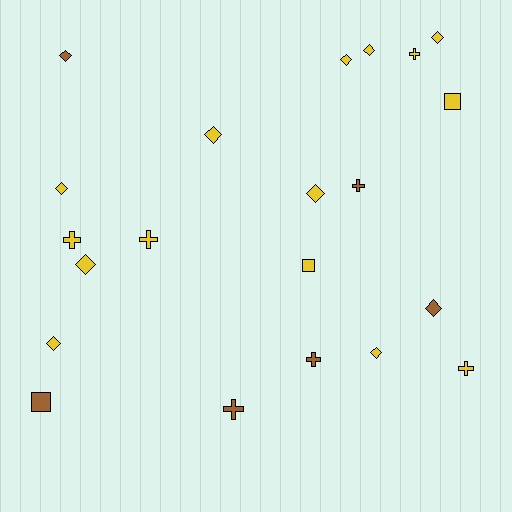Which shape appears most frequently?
Diamond, with 11 objects.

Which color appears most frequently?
Yellow, with 15 objects.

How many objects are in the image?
There are 21 objects.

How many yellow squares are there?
There are 2 yellow squares.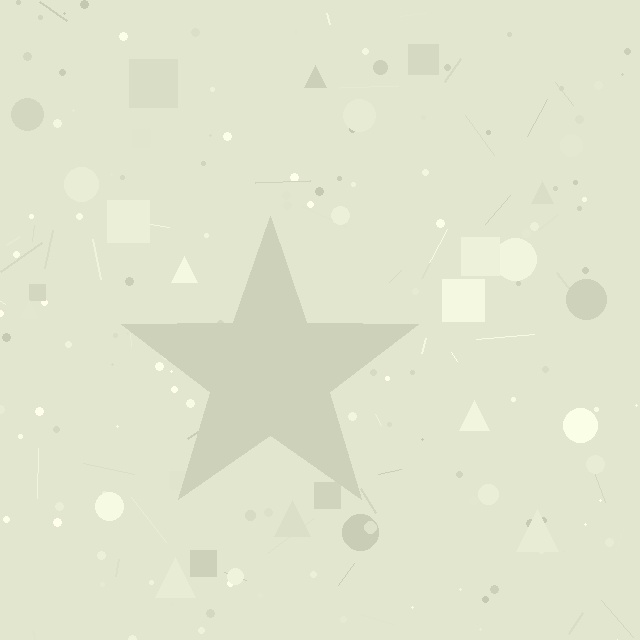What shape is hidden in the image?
A star is hidden in the image.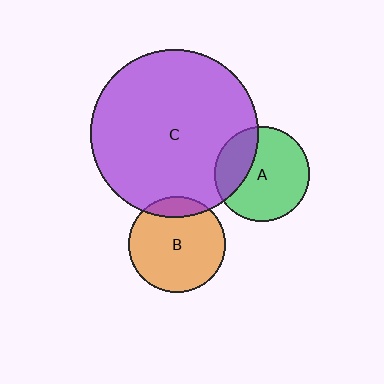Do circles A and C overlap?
Yes.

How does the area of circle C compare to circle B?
Approximately 3.0 times.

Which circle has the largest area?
Circle C (purple).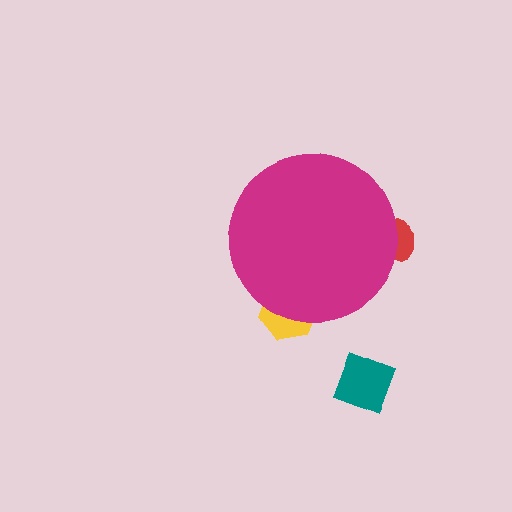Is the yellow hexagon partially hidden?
Yes, the yellow hexagon is partially hidden behind the magenta circle.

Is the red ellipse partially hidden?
Yes, the red ellipse is partially hidden behind the magenta circle.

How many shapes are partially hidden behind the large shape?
2 shapes are partially hidden.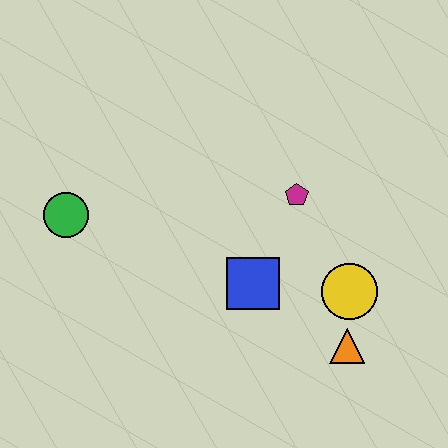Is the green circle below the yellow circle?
No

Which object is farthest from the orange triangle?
The green circle is farthest from the orange triangle.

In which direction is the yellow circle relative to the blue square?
The yellow circle is to the right of the blue square.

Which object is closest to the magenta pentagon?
The blue square is closest to the magenta pentagon.